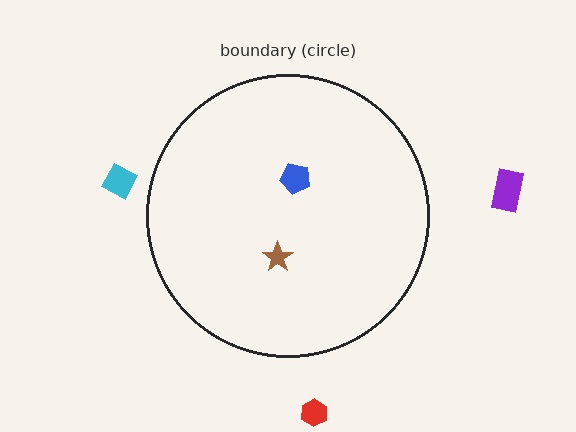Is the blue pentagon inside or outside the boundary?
Inside.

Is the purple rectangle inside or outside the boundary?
Outside.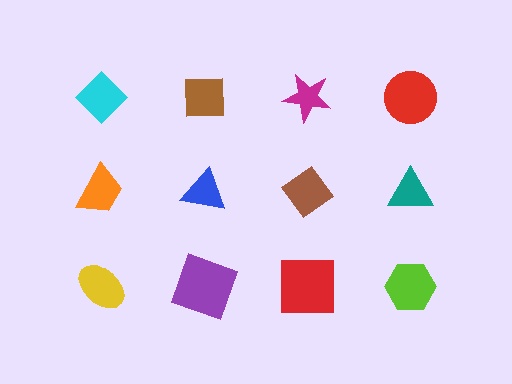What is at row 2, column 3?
A brown diamond.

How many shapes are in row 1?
4 shapes.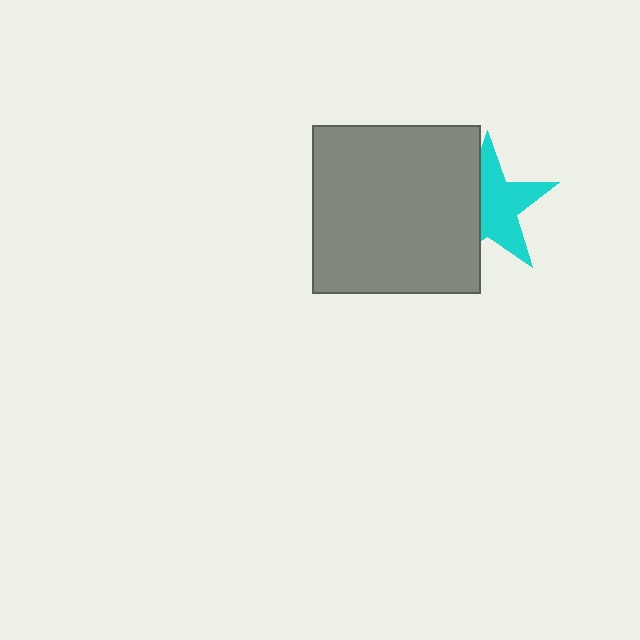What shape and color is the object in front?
The object in front is a gray square.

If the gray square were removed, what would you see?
You would see the complete cyan star.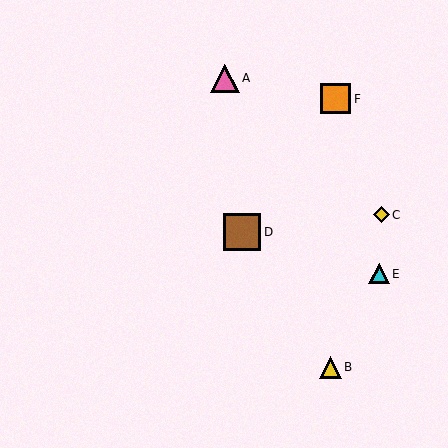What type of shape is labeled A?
Shape A is a pink triangle.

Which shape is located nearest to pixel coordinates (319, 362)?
The yellow triangle (labeled B) at (330, 367) is nearest to that location.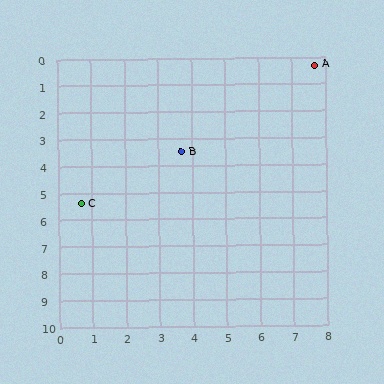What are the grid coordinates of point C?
Point C is at approximately (0.7, 5.4).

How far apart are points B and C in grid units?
Points B and C are about 3.6 grid units apart.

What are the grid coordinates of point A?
Point A is at approximately (7.7, 0.3).